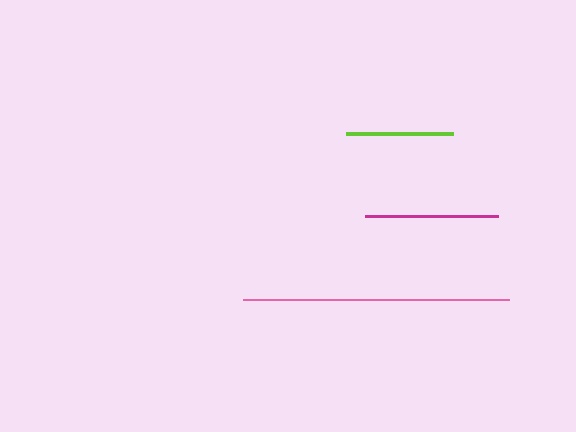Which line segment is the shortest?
The lime line is the shortest at approximately 106 pixels.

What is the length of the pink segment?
The pink segment is approximately 266 pixels long.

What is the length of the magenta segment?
The magenta segment is approximately 133 pixels long.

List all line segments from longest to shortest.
From longest to shortest: pink, magenta, lime.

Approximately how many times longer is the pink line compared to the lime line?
The pink line is approximately 2.5 times the length of the lime line.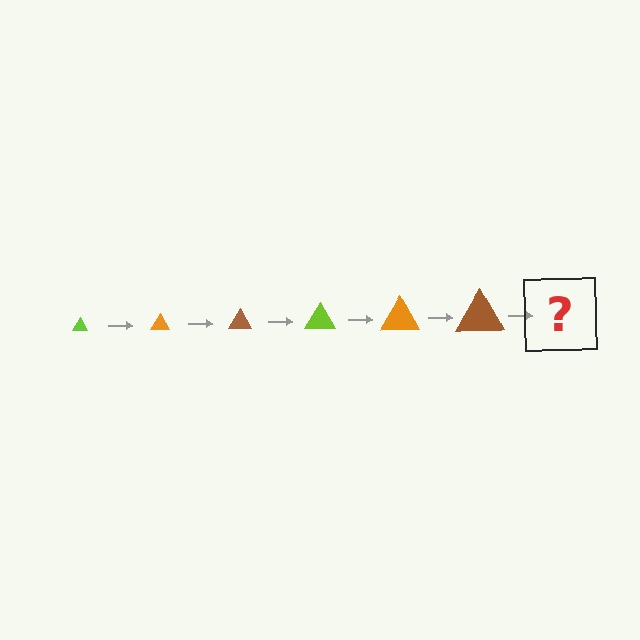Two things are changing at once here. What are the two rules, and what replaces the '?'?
The two rules are that the triangle grows larger each step and the color cycles through lime, orange, and brown. The '?' should be a lime triangle, larger than the previous one.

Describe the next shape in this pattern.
It should be a lime triangle, larger than the previous one.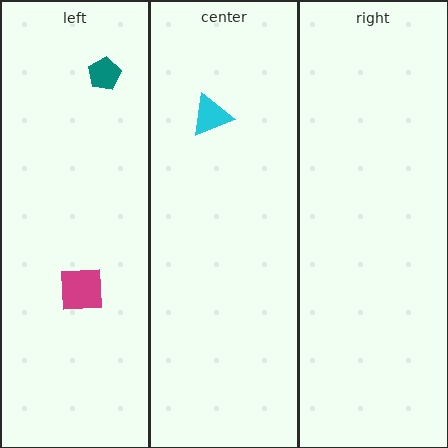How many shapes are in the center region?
1.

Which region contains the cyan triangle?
The center region.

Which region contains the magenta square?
The left region.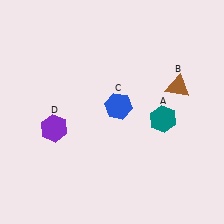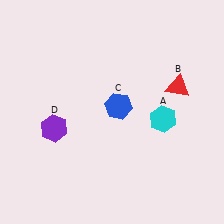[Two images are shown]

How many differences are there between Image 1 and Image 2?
There are 2 differences between the two images.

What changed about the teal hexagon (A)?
In Image 1, A is teal. In Image 2, it changed to cyan.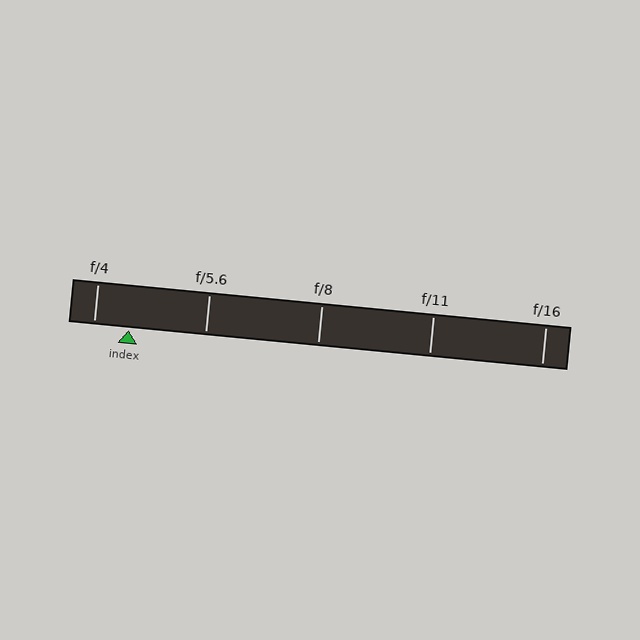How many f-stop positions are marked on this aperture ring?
There are 5 f-stop positions marked.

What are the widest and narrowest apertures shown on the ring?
The widest aperture shown is f/4 and the narrowest is f/16.